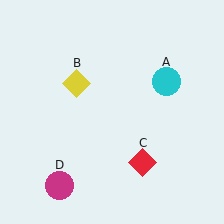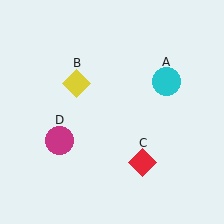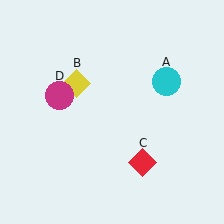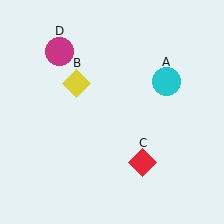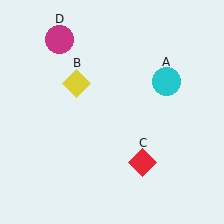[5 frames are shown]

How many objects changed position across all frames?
1 object changed position: magenta circle (object D).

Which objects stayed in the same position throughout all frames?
Cyan circle (object A) and yellow diamond (object B) and red diamond (object C) remained stationary.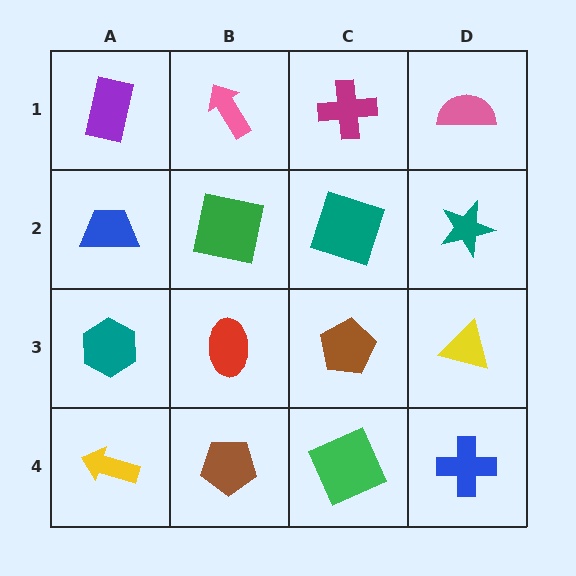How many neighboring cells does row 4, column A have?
2.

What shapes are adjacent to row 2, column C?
A magenta cross (row 1, column C), a brown pentagon (row 3, column C), a green square (row 2, column B), a teal star (row 2, column D).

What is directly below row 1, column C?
A teal square.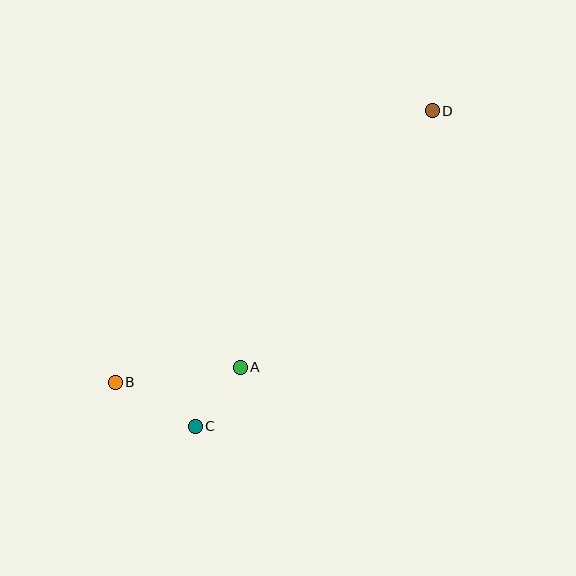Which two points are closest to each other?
Points A and C are closest to each other.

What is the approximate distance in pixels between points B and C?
The distance between B and C is approximately 92 pixels.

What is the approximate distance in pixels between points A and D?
The distance between A and D is approximately 320 pixels.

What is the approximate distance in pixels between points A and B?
The distance between A and B is approximately 126 pixels.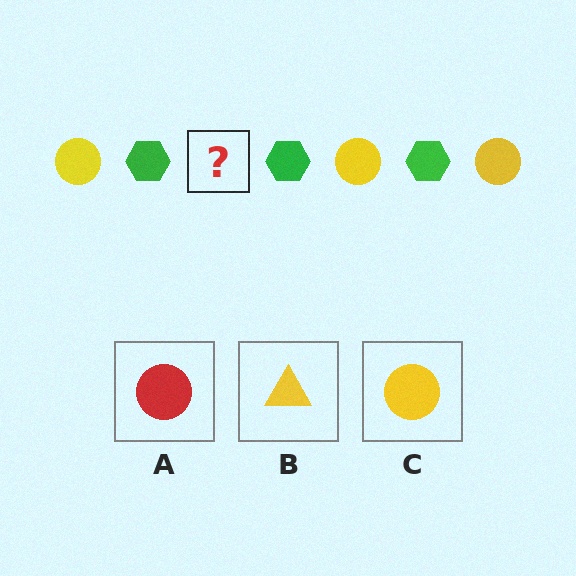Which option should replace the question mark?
Option C.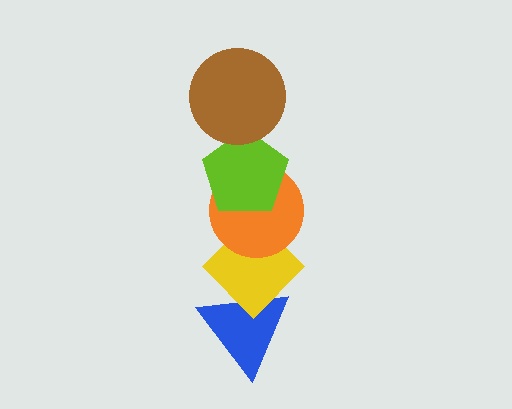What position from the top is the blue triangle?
The blue triangle is 5th from the top.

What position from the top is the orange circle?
The orange circle is 3rd from the top.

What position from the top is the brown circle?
The brown circle is 1st from the top.